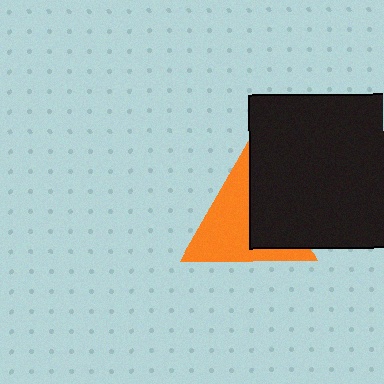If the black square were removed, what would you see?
You would see the complete orange triangle.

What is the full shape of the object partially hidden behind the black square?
The partially hidden object is an orange triangle.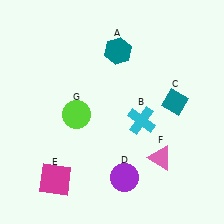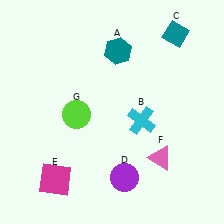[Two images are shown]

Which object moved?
The teal diamond (C) moved up.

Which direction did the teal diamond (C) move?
The teal diamond (C) moved up.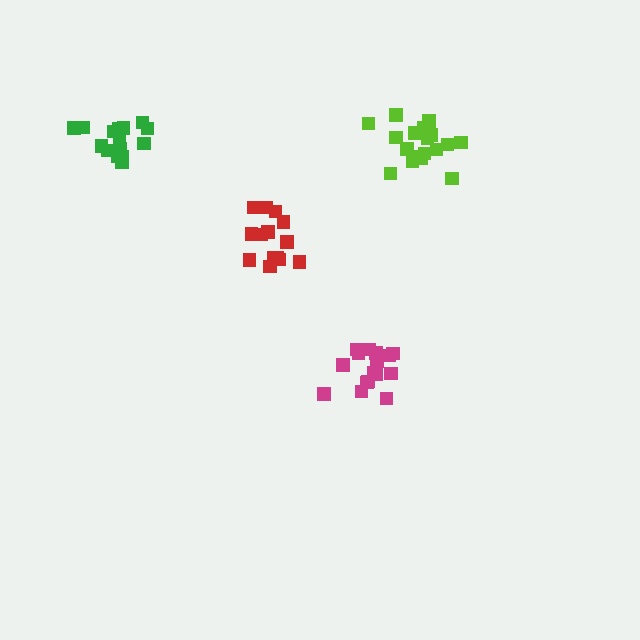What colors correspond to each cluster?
The clusters are colored: red, magenta, green, lime.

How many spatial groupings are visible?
There are 4 spatial groupings.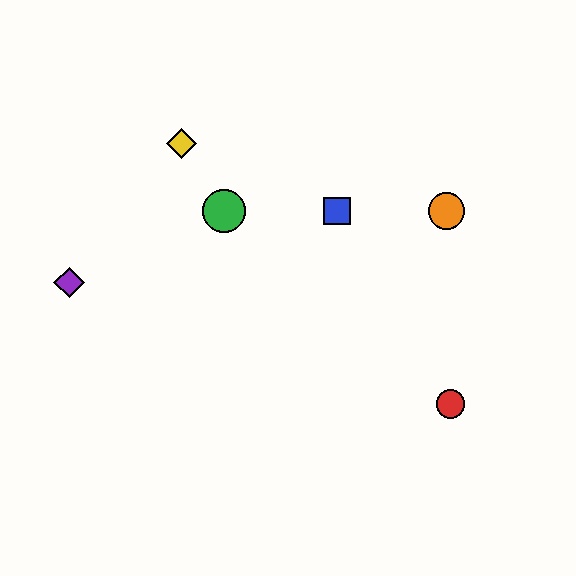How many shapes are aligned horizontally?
3 shapes (the blue square, the green circle, the orange circle) are aligned horizontally.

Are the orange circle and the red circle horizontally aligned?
No, the orange circle is at y≈211 and the red circle is at y≈404.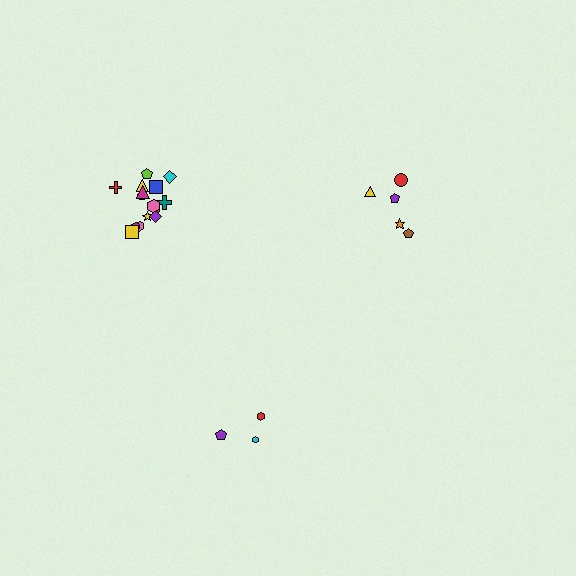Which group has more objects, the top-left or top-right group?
The top-left group.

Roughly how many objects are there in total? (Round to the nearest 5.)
Roughly 25 objects in total.